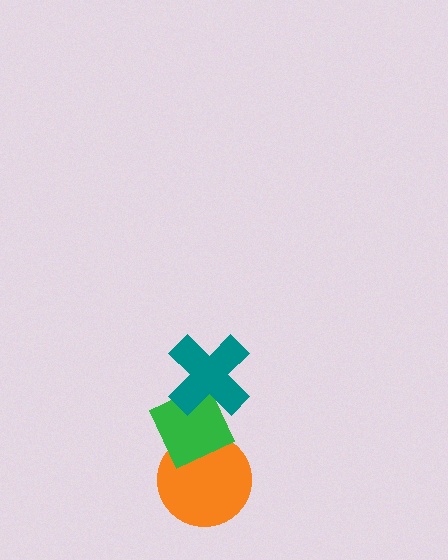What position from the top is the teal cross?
The teal cross is 1st from the top.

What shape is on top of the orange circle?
The green diamond is on top of the orange circle.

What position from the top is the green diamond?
The green diamond is 2nd from the top.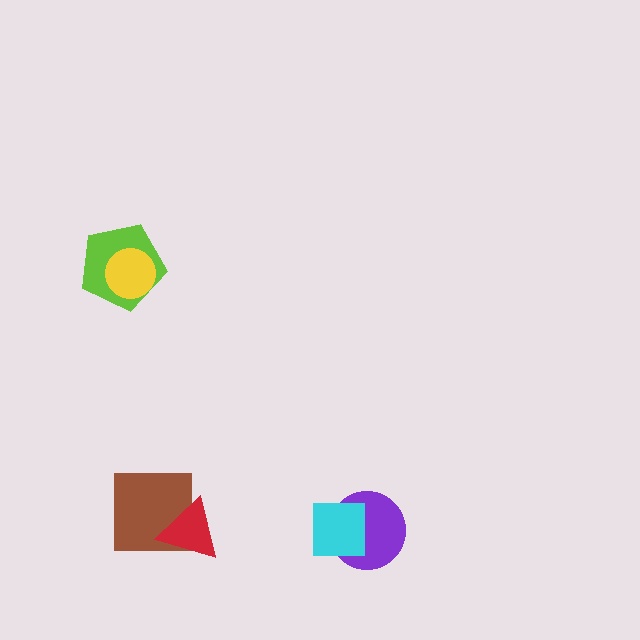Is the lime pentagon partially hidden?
Yes, it is partially covered by another shape.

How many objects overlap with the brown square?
1 object overlaps with the brown square.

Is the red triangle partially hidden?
No, no other shape covers it.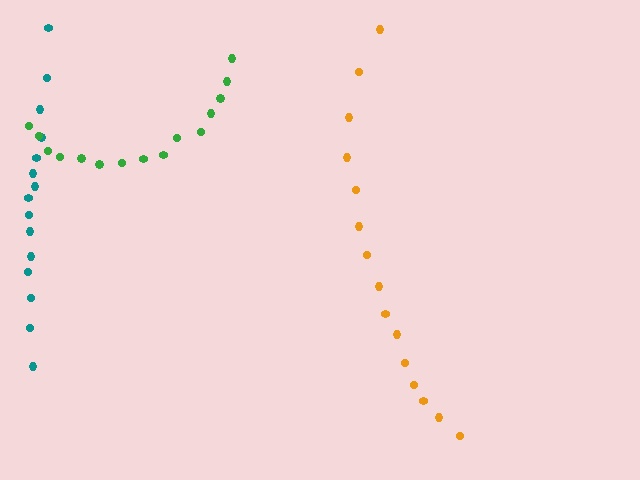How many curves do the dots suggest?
There are 3 distinct paths.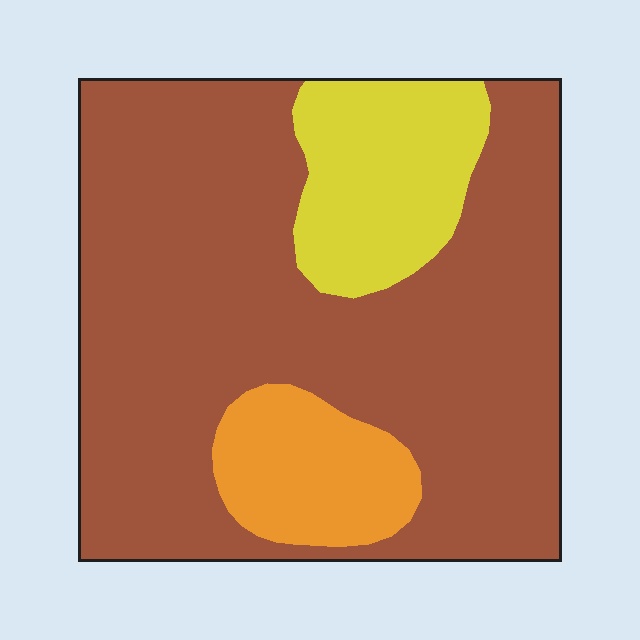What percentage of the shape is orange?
Orange covers 11% of the shape.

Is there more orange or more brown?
Brown.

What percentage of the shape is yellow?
Yellow takes up less than a sixth of the shape.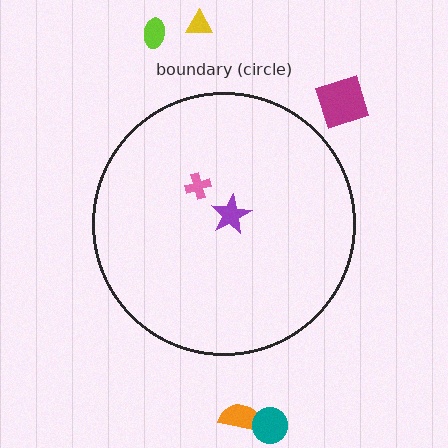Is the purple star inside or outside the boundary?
Inside.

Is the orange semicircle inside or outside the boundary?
Outside.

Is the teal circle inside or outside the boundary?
Outside.